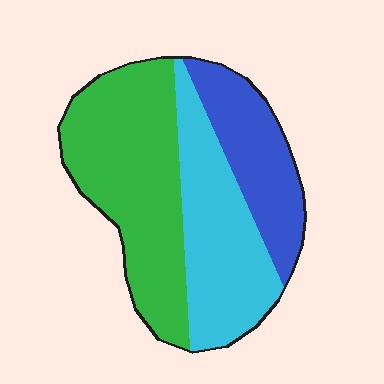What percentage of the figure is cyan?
Cyan takes up about one third (1/3) of the figure.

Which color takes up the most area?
Green, at roughly 45%.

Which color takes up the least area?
Blue, at roughly 25%.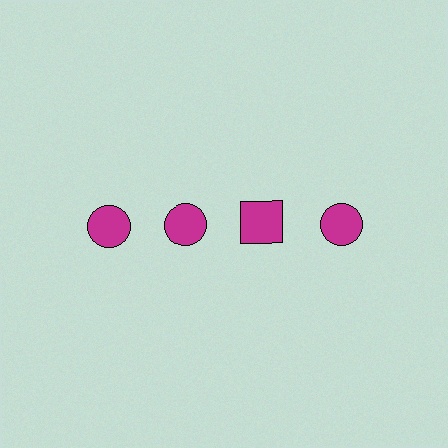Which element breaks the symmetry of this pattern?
The magenta square in the top row, center column breaks the symmetry. All other shapes are magenta circles.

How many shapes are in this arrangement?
There are 4 shapes arranged in a grid pattern.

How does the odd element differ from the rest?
It has a different shape: square instead of circle.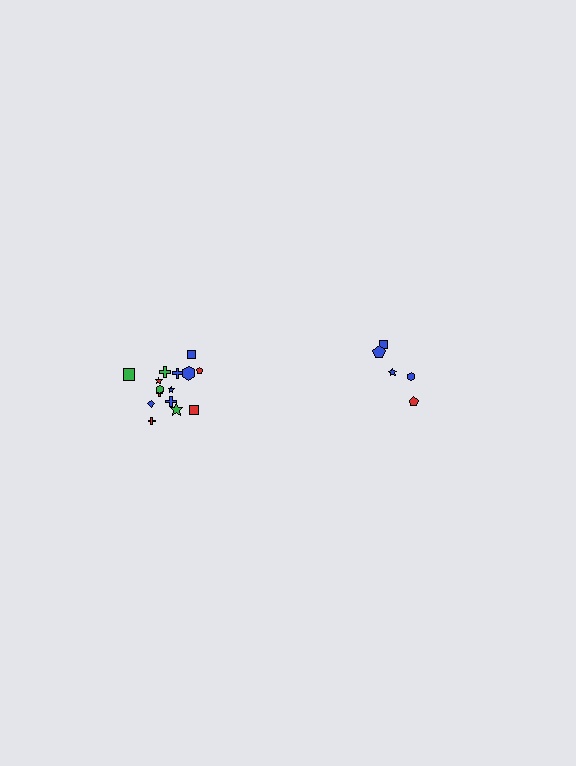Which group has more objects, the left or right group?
The left group.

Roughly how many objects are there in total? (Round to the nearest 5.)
Roughly 20 objects in total.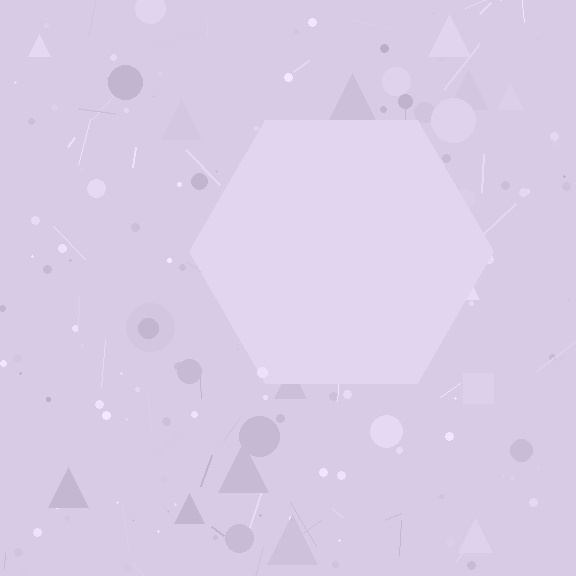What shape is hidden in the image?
A hexagon is hidden in the image.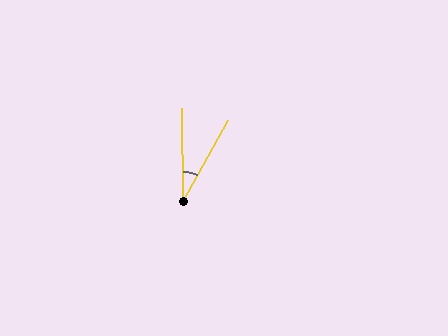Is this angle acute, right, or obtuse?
It is acute.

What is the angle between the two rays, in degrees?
Approximately 30 degrees.